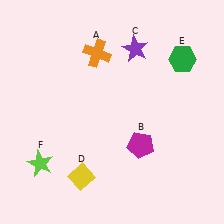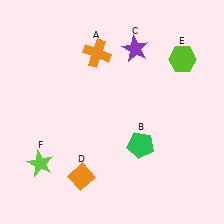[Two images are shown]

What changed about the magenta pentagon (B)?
In Image 1, B is magenta. In Image 2, it changed to green.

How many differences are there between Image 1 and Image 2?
There are 3 differences between the two images.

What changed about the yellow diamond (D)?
In Image 1, D is yellow. In Image 2, it changed to orange.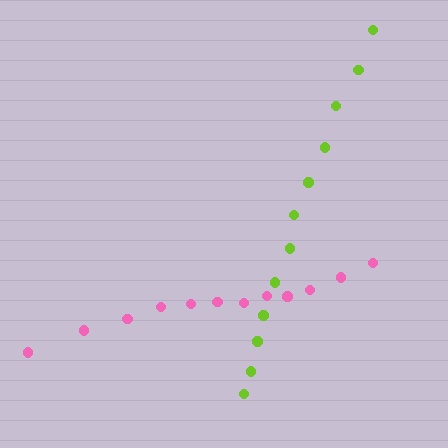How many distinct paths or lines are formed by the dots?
There are 2 distinct paths.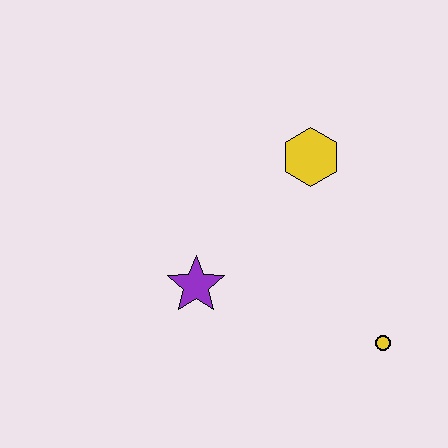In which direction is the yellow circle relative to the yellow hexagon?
The yellow circle is below the yellow hexagon.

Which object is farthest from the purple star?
The yellow circle is farthest from the purple star.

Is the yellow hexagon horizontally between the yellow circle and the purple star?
Yes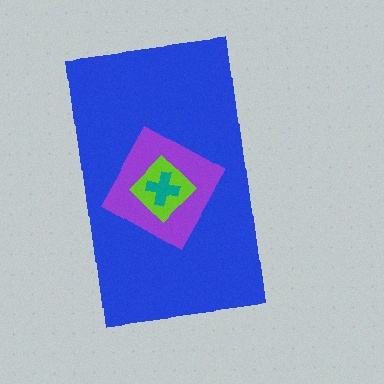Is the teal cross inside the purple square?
Yes.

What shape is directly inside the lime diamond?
The teal cross.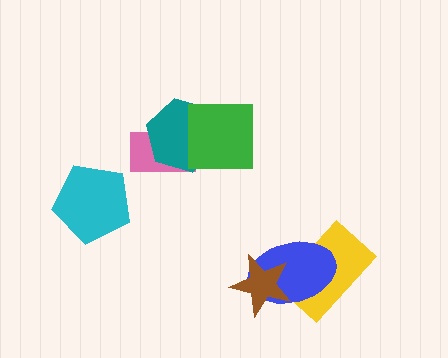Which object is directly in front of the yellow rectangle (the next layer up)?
The blue ellipse is directly in front of the yellow rectangle.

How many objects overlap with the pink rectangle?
1 object overlaps with the pink rectangle.